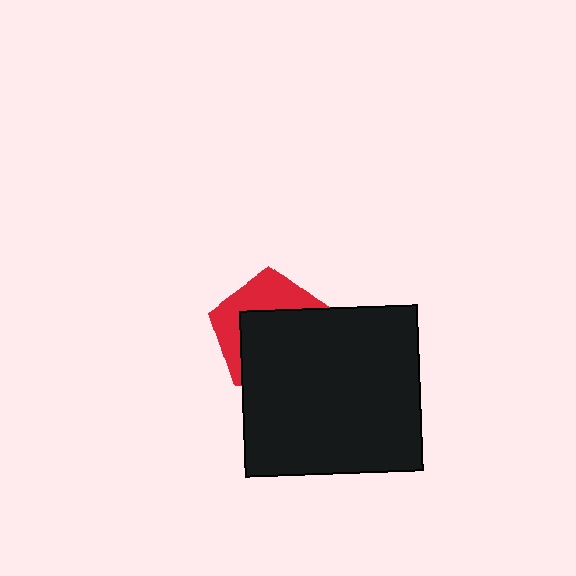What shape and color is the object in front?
The object in front is a black rectangle.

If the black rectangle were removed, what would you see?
You would see the complete red pentagon.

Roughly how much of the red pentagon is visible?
A small part of it is visible (roughly 40%).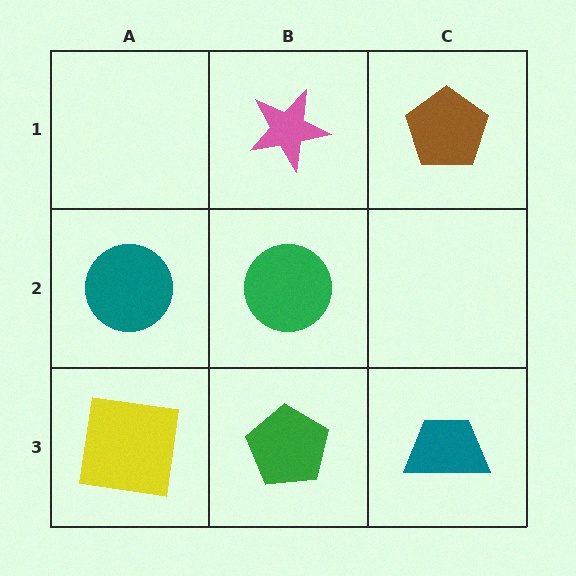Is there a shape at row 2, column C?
No, that cell is empty.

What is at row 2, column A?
A teal circle.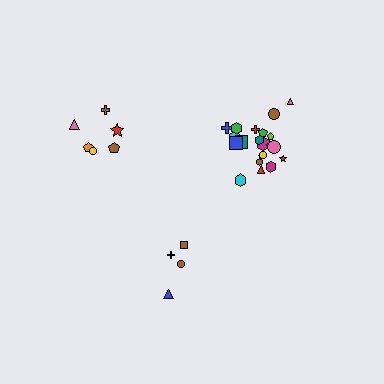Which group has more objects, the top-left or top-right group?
The top-right group.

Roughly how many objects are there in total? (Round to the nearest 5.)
Roughly 30 objects in total.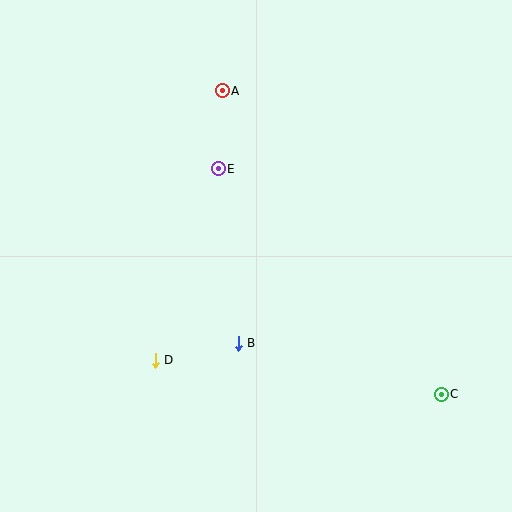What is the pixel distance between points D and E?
The distance between D and E is 202 pixels.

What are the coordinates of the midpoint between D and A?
The midpoint between D and A is at (189, 226).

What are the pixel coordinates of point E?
Point E is at (218, 169).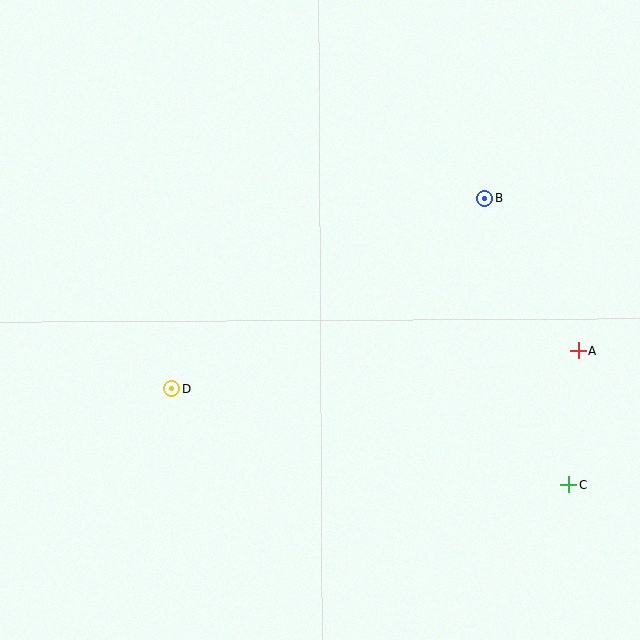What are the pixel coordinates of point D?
Point D is at (172, 389).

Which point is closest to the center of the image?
Point D at (172, 389) is closest to the center.